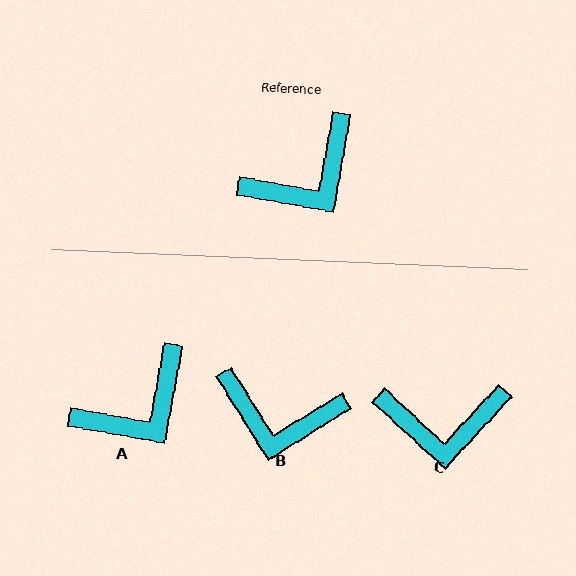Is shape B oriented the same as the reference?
No, it is off by about 48 degrees.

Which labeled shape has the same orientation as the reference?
A.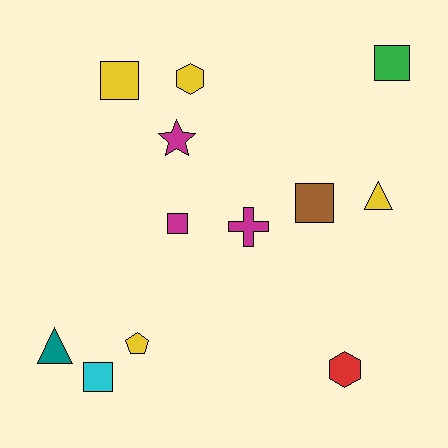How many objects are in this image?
There are 12 objects.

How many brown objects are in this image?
There is 1 brown object.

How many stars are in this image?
There is 1 star.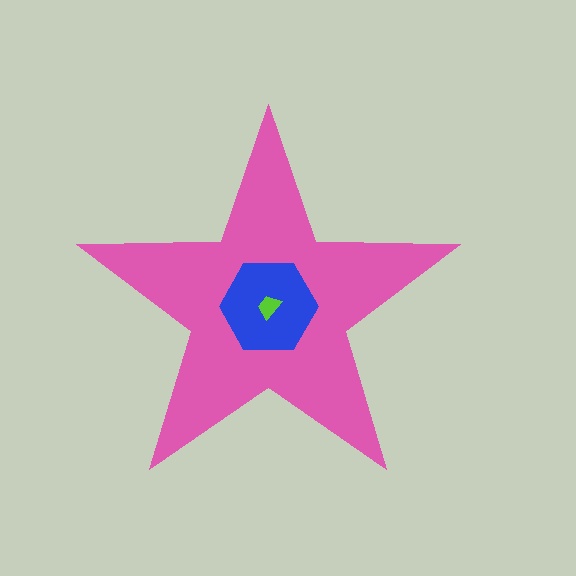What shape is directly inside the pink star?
The blue hexagon.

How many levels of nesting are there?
3.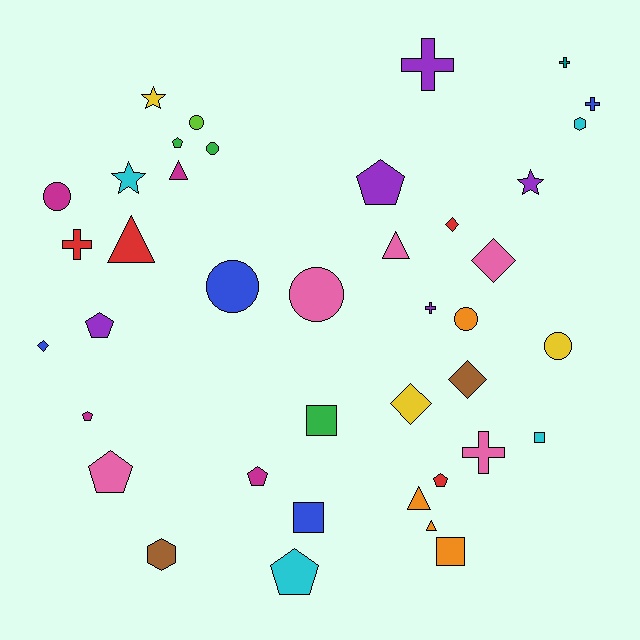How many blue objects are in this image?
There are 4 blue objects.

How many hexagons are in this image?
There are 2 hexagons.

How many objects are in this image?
There are 40 objects.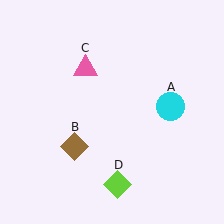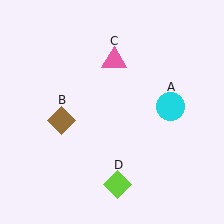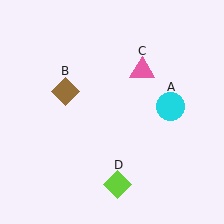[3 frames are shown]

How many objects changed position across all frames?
2 objects changed position: brown diamond (object B), pink triangle (object C).